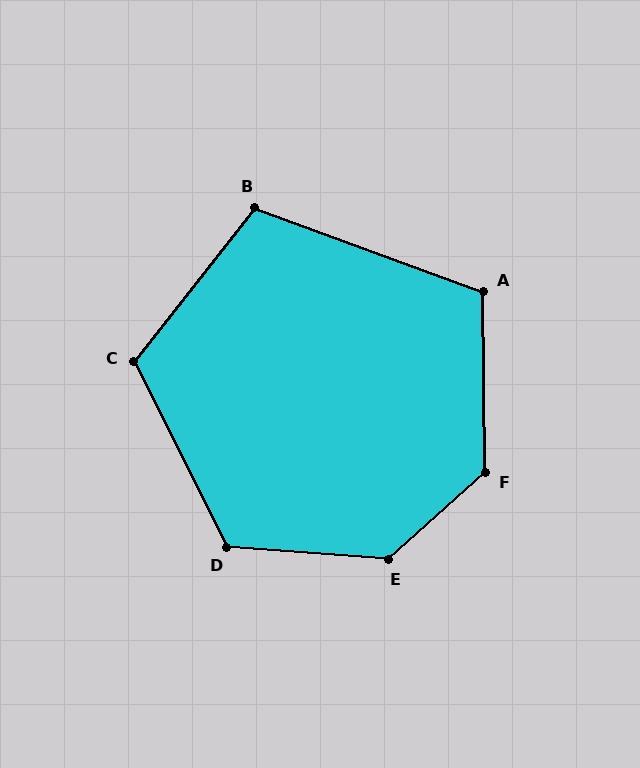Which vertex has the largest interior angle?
E, at approximately 134 degrees.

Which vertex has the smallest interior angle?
B, at approximately 108 degrees.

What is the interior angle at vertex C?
Approximately 115 degrees (obtuse).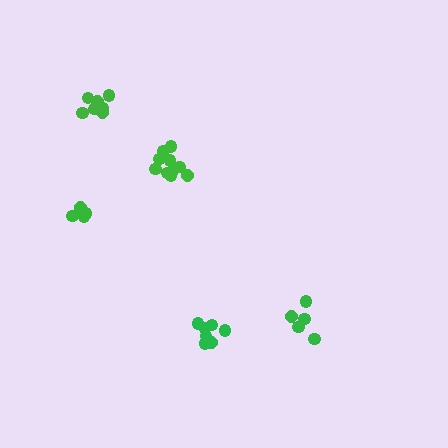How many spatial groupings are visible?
There are 5 spatial groupings.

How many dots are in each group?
Group 1: 8 dots, Group 2: 8 dots, Group 3: 11 dots, Group 4: 5 dots, Group 5: 5 dots (37 total).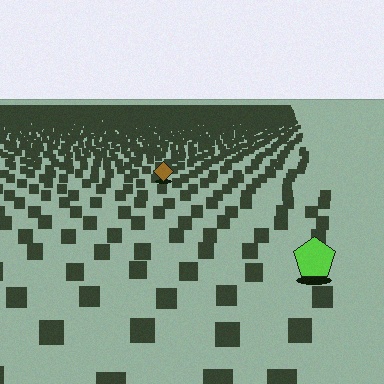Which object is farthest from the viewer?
The brown diamond is farthest from the viewer. It appears smaller and the ground texture around it is denser.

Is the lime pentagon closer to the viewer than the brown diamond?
Yes. The lime pentagon is closer — you can tell from the texture gradient: the ground texture is coarser near it.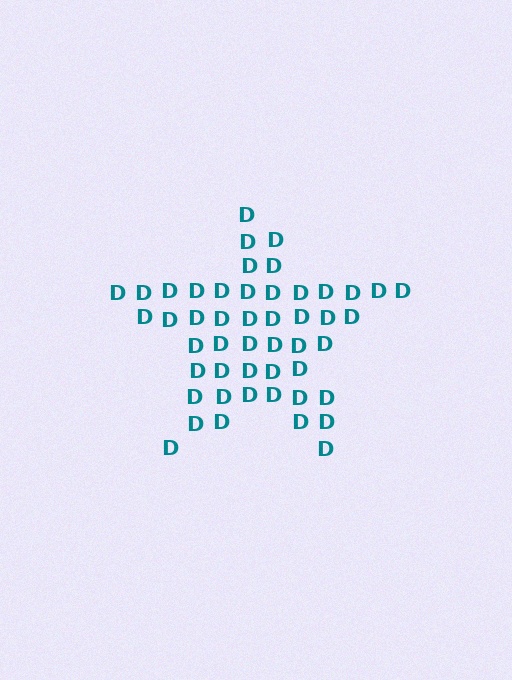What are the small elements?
The small elements are letter D's.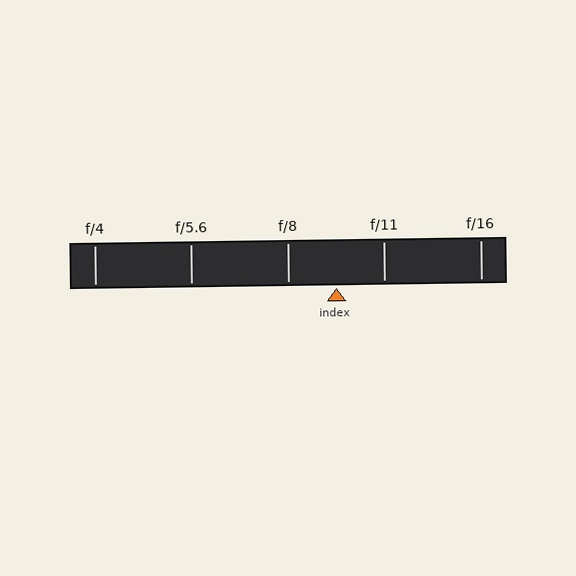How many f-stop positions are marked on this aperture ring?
There are 5 f-stop positions marked.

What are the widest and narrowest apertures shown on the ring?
The widest aperture shown is f/4 and the narrowest is f/16.